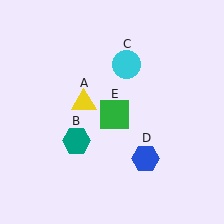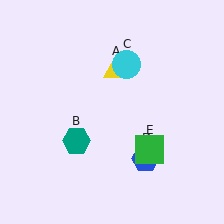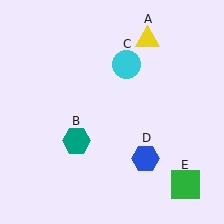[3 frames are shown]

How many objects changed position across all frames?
2 objects changed position: yellow triangle (object A), green square (object E).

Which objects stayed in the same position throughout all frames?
Teal hexagon (object B) and cyan circle (object C) and blue hexagon (object D) remained stationary.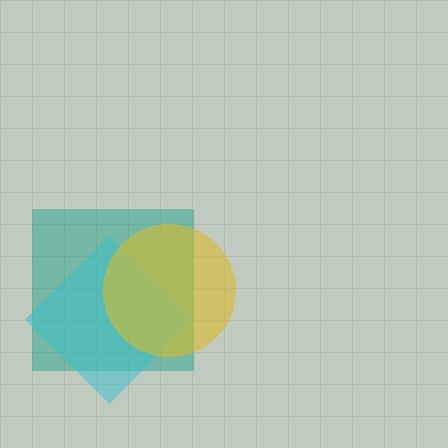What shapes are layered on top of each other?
The layered shapes are: a teal square, a cyan diamond, a yellow circle.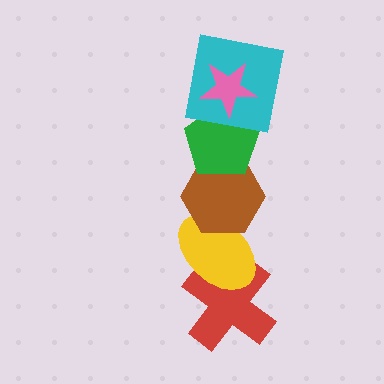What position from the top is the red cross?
The red cross is 6th from the top.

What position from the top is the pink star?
The pink star is 1st from the top.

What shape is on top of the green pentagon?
The cyan square is on top of the green pentagon.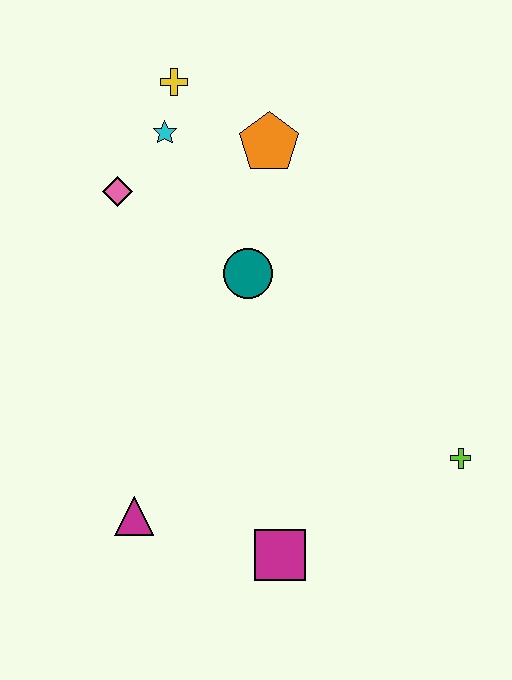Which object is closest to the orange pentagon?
The cyan star is closest to the orange pentagon.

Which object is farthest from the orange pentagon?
The magenta square is farthest from the orange pentagon.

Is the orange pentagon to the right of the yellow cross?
Yes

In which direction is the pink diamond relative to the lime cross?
The pink diamond is to the left of the lime cross.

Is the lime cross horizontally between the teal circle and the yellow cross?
No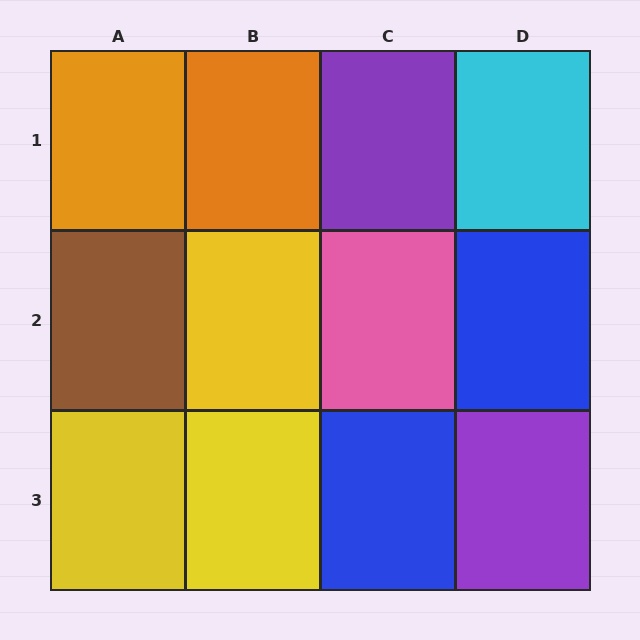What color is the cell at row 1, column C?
Purple.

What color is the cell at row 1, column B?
Orange.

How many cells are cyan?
1 cell is cyan.